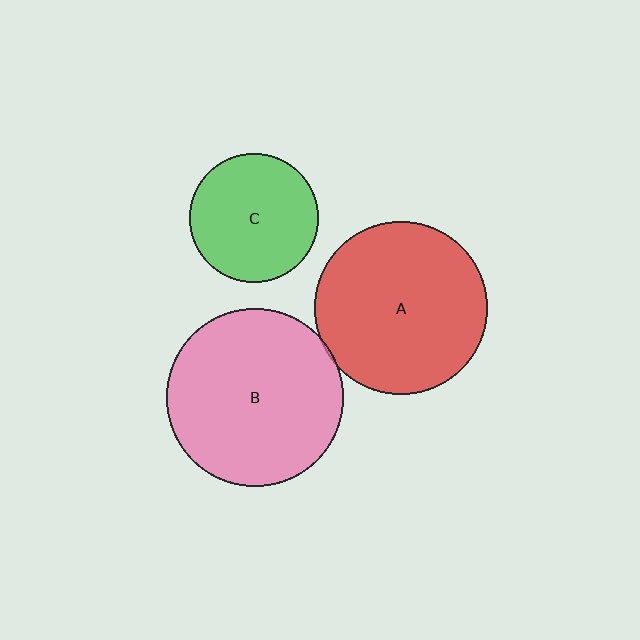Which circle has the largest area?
Circle B (pink).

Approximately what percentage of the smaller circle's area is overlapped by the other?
Approximately 5%.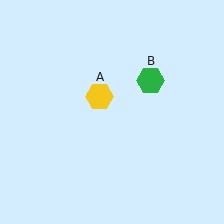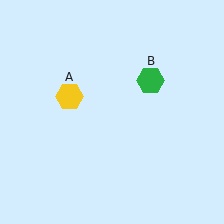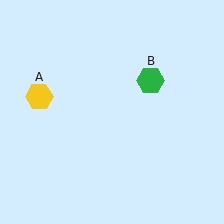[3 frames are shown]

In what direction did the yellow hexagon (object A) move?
The yellow hexagon (object A) moved left.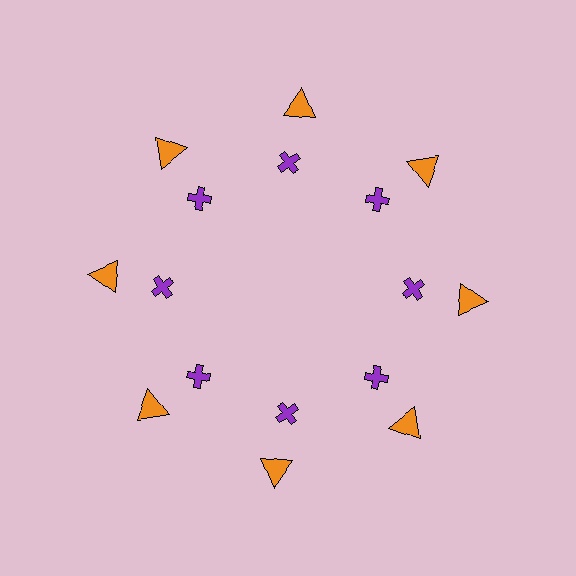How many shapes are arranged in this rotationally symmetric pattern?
There are 16 shapes, arranged in 8 groups of 2.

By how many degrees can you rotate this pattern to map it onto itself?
The pattern maps onto itself every 45 degrees of rotation.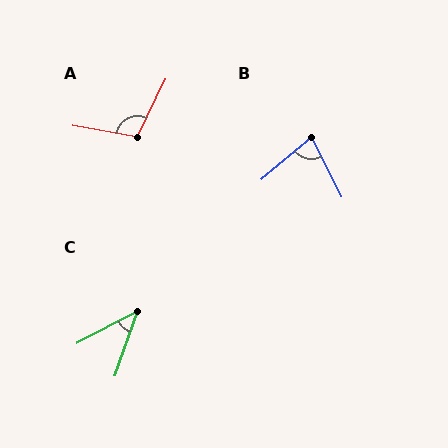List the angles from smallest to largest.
C (43°), B (77°), A (106°).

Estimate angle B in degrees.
Approximately 77 degrees.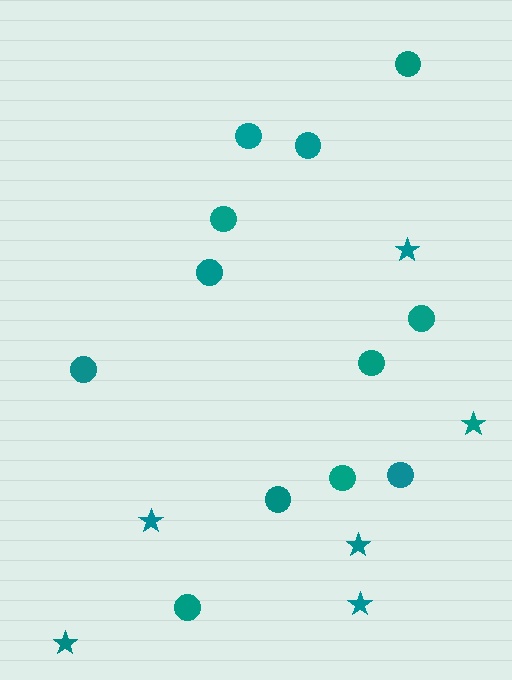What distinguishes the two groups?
There are 2 groups: one group of stars (6) and one group of circles (12).